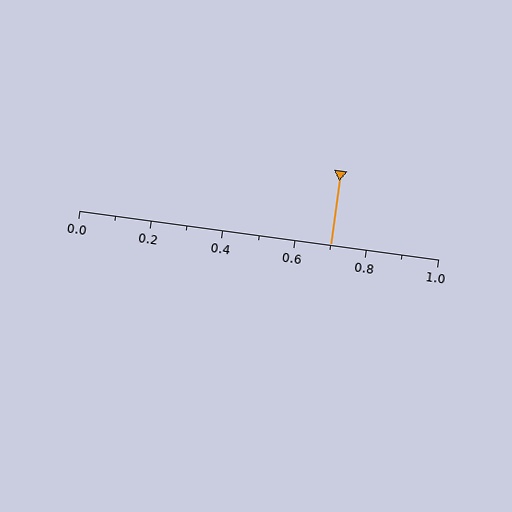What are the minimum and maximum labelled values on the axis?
The axis runs from 0.0 to 1.0.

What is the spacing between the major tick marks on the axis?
The major ticks are spaced 0.2 apart.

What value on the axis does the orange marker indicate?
The marker indicates approximately 0.7.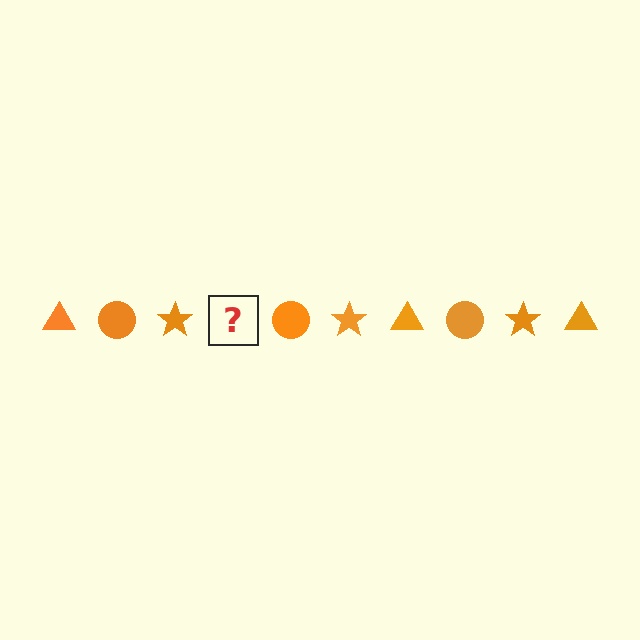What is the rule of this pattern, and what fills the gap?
The rule is that the pattern cycles through triangle, circle, star shapes in orange. The gap should be filled with an orange triangle.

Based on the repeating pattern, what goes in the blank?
The blank should be an orange triangle.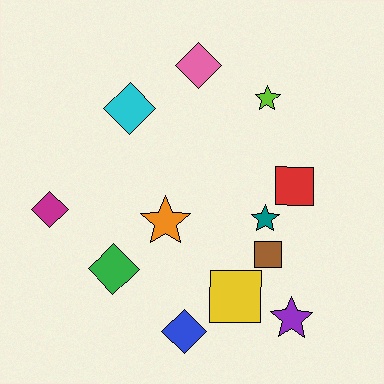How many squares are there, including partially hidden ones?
There are 3 squares.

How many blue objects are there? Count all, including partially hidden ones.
There is 1 blue object.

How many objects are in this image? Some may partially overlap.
There are 12 objects.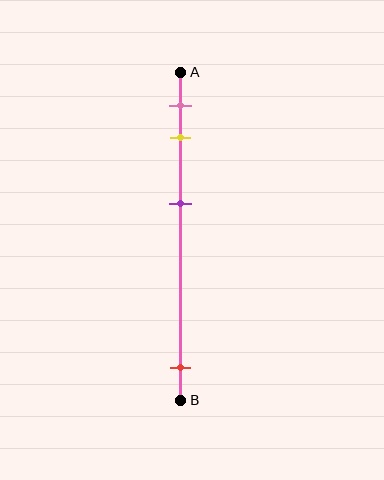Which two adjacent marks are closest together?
The pink and yellow marks are the closest adjacent pair.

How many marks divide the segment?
There are 4 marks dividing the segment.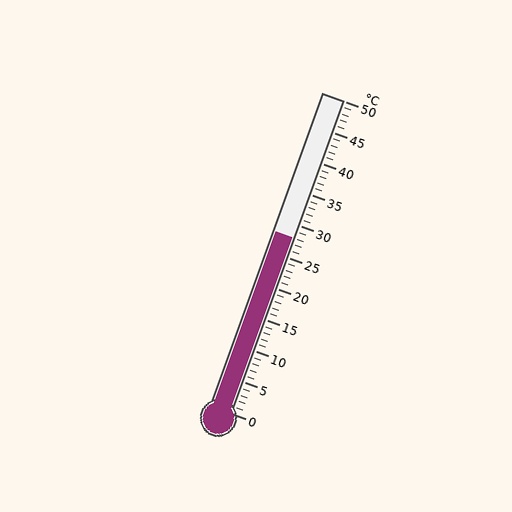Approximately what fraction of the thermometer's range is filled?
The thermometer is filled to approximately 55% of its range.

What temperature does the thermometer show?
The thermometer shows approximately 28°C.